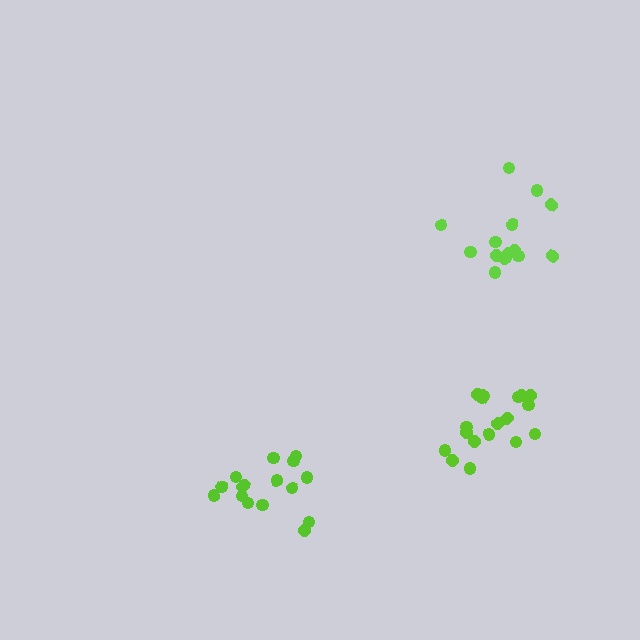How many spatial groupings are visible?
There are 3 spatial groupings.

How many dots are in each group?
Group 1: 16 dots, Group 2: 18 dots, Group 3: 15 dots (49 total).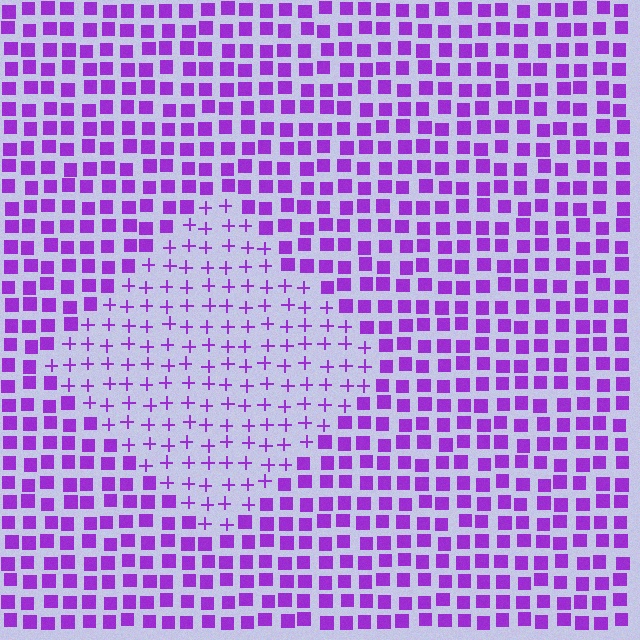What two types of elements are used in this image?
The image uses plus signs inside the diamond region and squares outside it.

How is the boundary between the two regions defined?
The boundary is defined by a change in element shape: plus signs inside vs. squares outside. All elements share the same color and spacing.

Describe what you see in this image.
The image is filled with small purple elements arranged in a uniform grid. A diamond-shaped region contains plus signs, while the surrounding area contains squares. The boundary is defined purely by the change in element shape.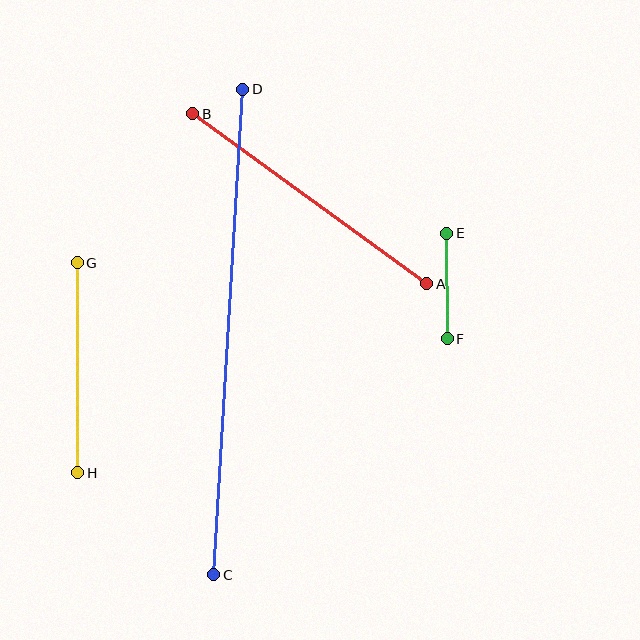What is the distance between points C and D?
The distance is approximately 486 pixels.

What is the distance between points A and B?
The distance is approximately 289 pixels.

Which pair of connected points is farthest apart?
Points C and D are farthest apart.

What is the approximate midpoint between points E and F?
The midpoint is at approximately (447, 286) pixels.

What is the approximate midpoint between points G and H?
The midpoint is at approximately (77, 368) pixels.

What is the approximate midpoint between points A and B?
The midpoint is at approximately (310, 199) pixels.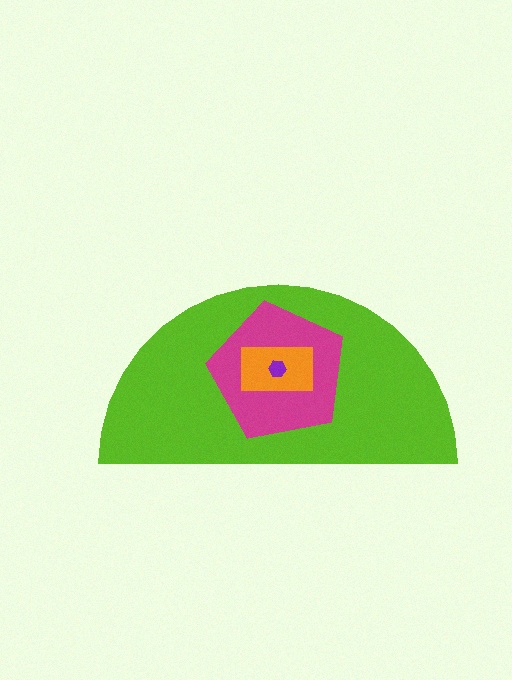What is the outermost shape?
The lime semicircle.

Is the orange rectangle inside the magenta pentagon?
Yes.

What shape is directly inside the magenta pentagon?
The orange rectangle.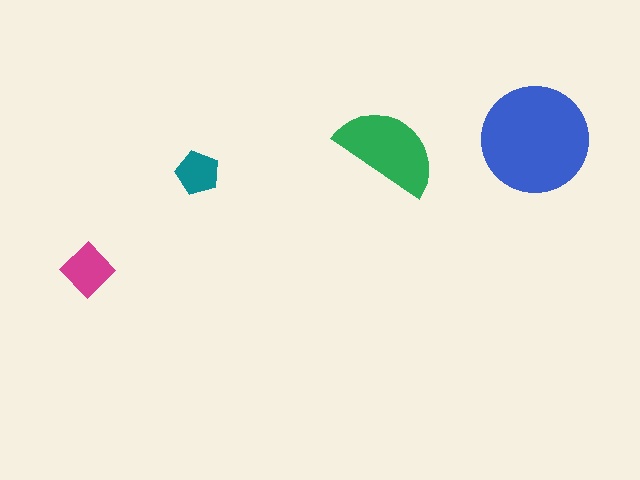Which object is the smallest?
The teal pentagon.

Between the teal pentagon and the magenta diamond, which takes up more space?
The magenta diamond.